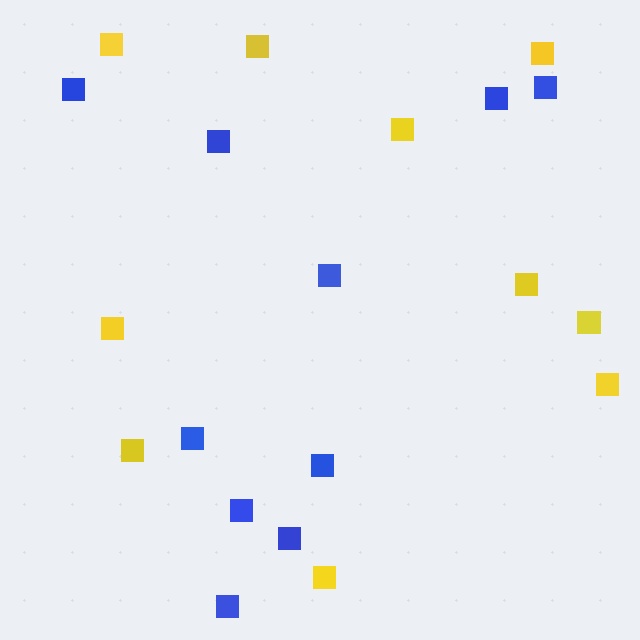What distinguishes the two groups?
There are 2 groups: one group of yellow squares (10) and one group of blue squares (10).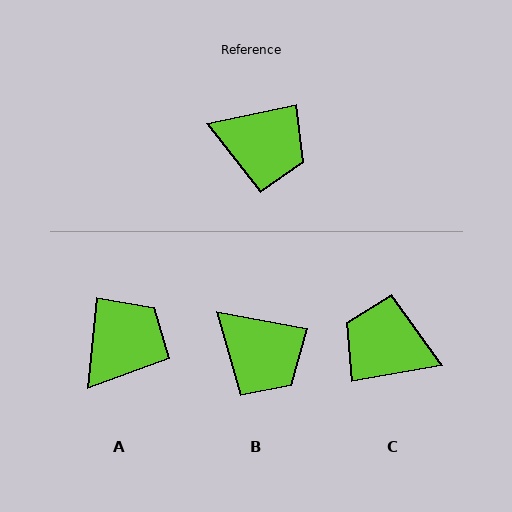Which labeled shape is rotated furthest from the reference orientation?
C, about 178 degrees away.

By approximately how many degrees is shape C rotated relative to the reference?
Approximately 178 degrees counter-clockwise.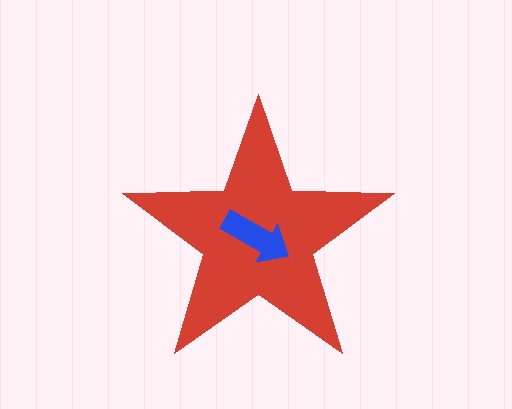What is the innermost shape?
The blue arrow.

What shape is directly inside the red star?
The blue arrow.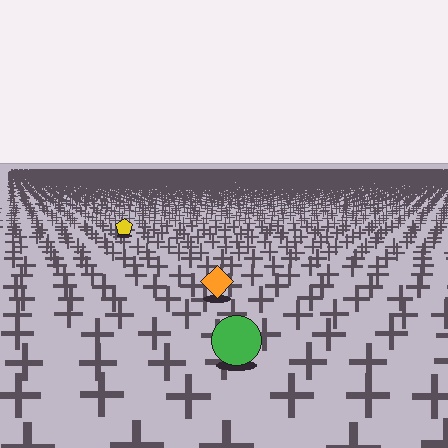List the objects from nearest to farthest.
From nearest to farthest: the green circle, the orange diamond, the yellow pentagon.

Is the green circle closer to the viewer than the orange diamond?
Yes. The green circle is closer — you can tell from the texture gradient: the ground texture is coarser near it.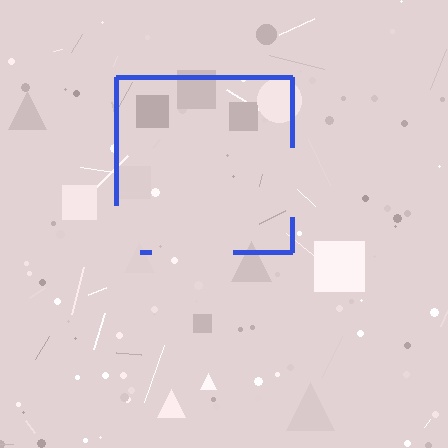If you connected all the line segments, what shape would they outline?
They would outline a square.